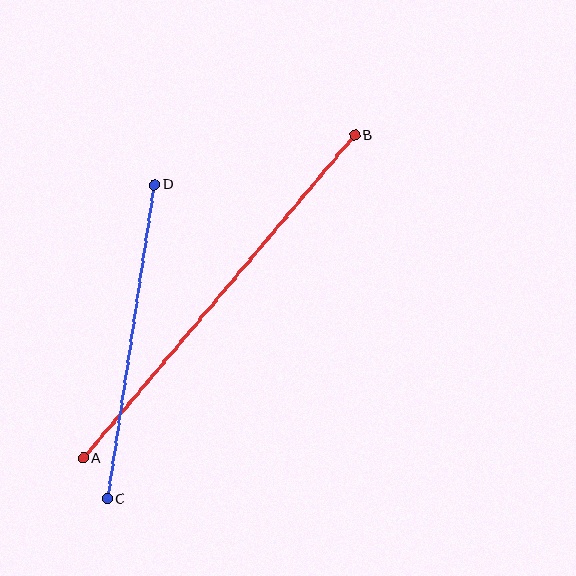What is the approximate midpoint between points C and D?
The midpoint is at approximately (131, 342) pixels.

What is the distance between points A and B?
The distance is approximately 422 pixels.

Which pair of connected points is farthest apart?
Points A and B are farthest apart.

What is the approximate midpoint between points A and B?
The midpoint is at approximately (219, 297) pixels.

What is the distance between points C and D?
The distance is approximately 318 pixels.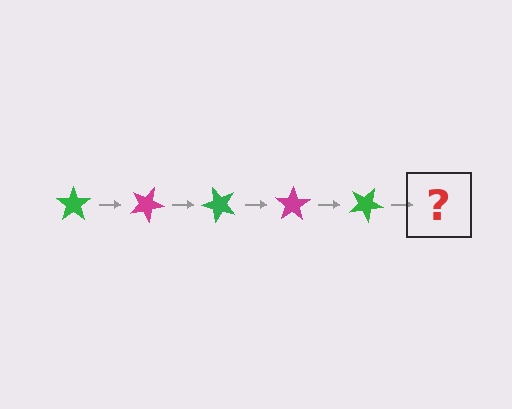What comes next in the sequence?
The next element should be a magenta star, rotated 125 degrees from the start.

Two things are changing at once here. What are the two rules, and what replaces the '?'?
The two rules are that it rotates 25 degrees each step and the color cycles through green and magenta. The '?' should be a magenta star, rotated 125 degrees from the start.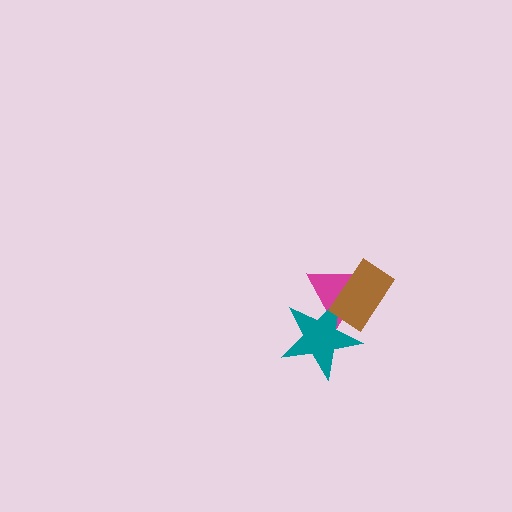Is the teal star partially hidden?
Yes, it is partially covered by another shape.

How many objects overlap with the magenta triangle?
2 objects overlap with the magenta triangle.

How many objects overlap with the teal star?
2 objects overlap with the teal star.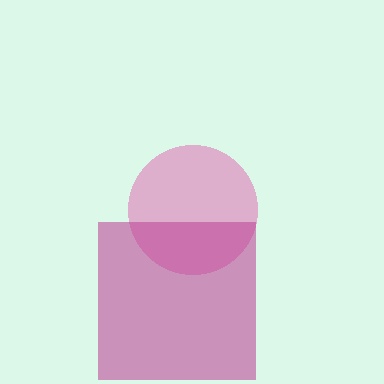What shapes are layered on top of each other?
The layered shapes are: a pink circle, a magenta square.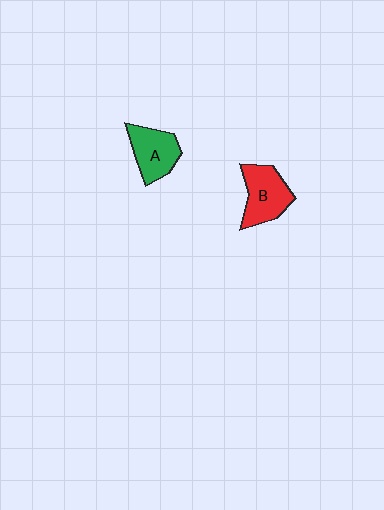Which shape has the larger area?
Shape B (red).